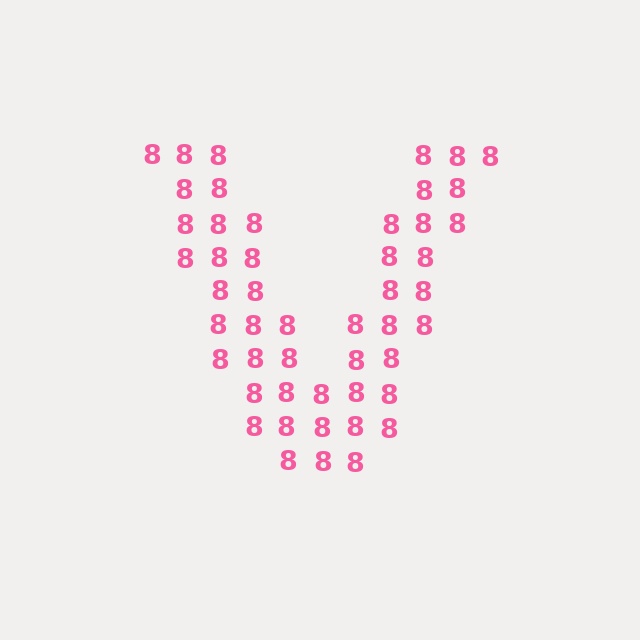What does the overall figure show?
The overall figure shows the letter V.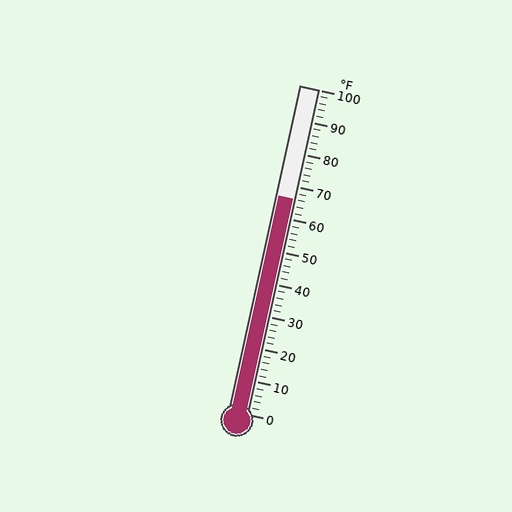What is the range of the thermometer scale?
The thermometer scale ranges from 0°F to 100°F.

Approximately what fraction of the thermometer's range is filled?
The thermometer is filled to approximately 65% of its range.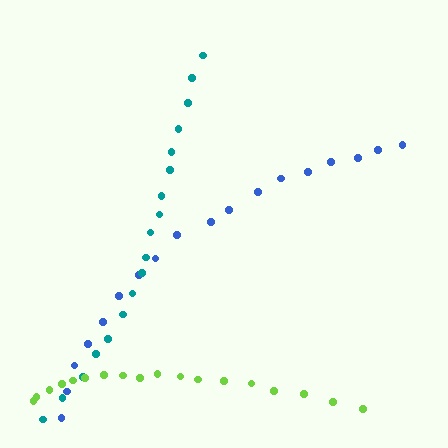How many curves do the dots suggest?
There are 3 distinct paths.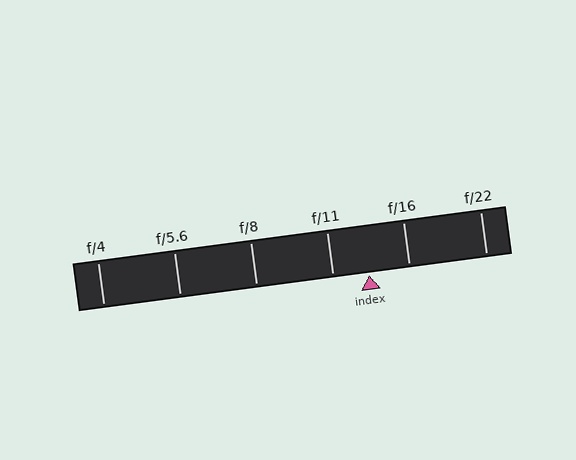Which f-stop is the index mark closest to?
The index mark is closest to f/11.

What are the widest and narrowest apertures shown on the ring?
The widest aperture shown is f/4 and the narrowest is f/22.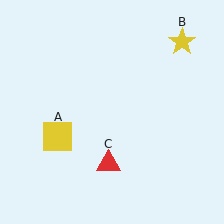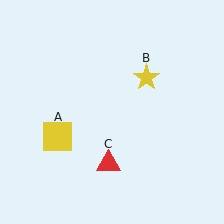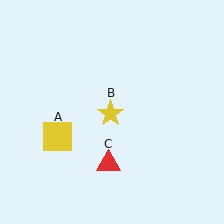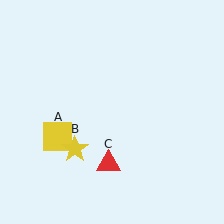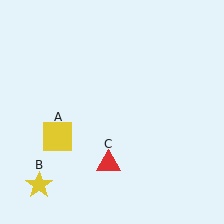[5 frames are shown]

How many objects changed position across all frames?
1 object changed position: yellow star (object B).